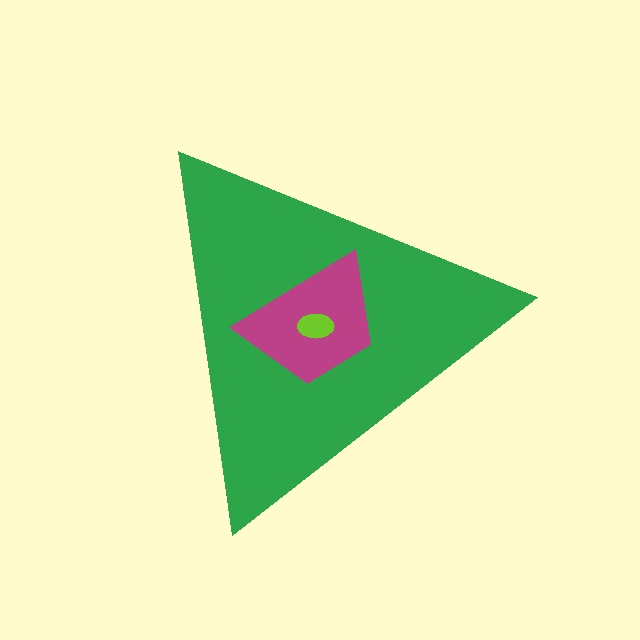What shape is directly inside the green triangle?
The magenta trapezoid.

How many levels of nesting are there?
3.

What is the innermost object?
The lime ellipse.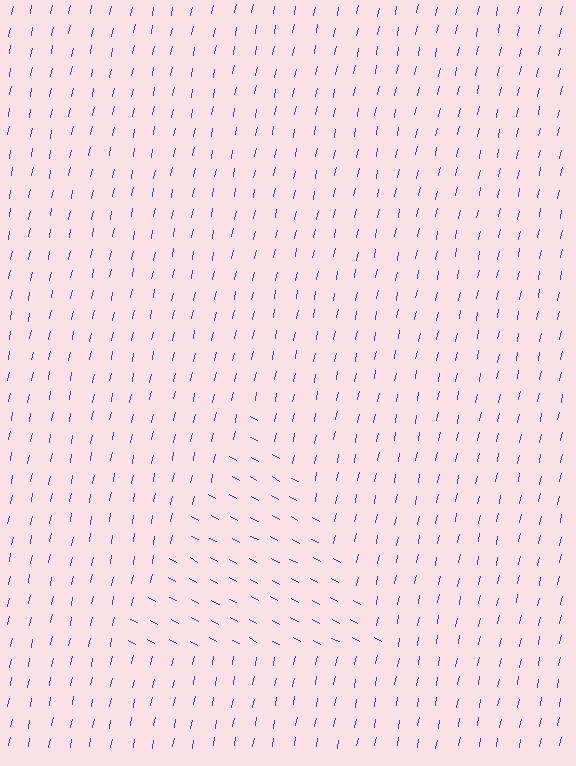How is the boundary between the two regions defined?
The boundary is defined purely by a change in line orientation (approximately 73 degrees difference). All lines are the same color and thickness.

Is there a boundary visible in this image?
Yes, there is a texture boundary formed by a change in line orientation.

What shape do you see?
I see a triangle.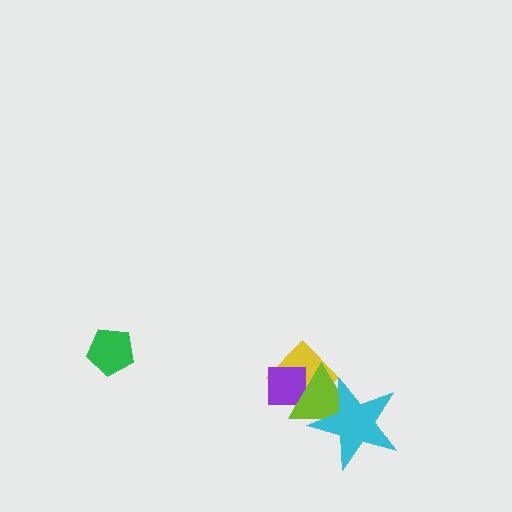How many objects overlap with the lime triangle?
3 objects overlap with the lime triangle.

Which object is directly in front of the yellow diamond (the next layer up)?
The purple square is directly in front of the yellow diamond.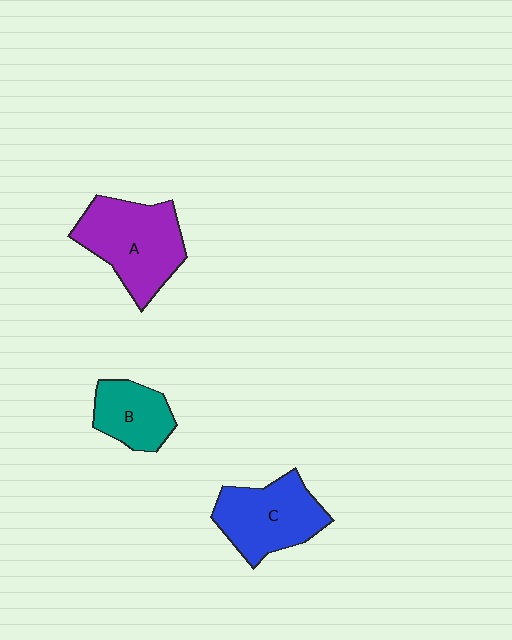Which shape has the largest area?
Shape A (purple).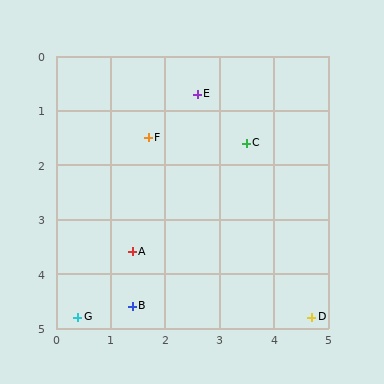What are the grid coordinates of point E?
Point E is at approximately (2.6, 0.7).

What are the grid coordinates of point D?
Point D is at approximately (4.7, 4.8).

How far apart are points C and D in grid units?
Points C and D are about 3.4 grid units apart.